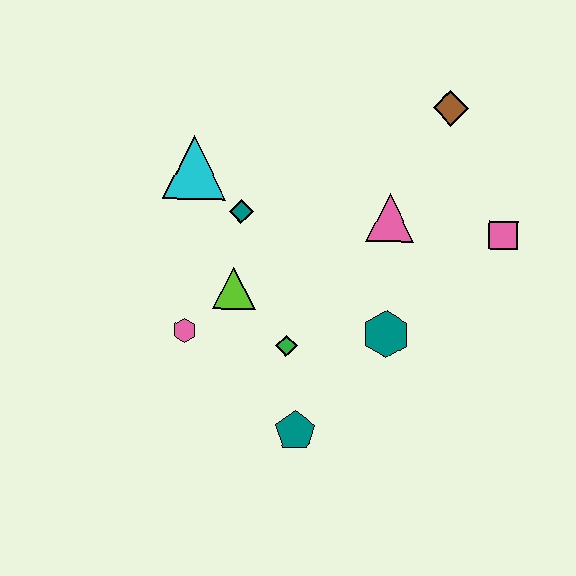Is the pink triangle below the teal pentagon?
No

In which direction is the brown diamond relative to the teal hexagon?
The brown diamond is above the teal hexagon.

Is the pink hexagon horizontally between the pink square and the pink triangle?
No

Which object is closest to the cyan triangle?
The teal diamond is closest to the cyan triangle.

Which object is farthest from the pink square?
The pink hexagon is farthest from the pink square.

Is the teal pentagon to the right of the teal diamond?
Yes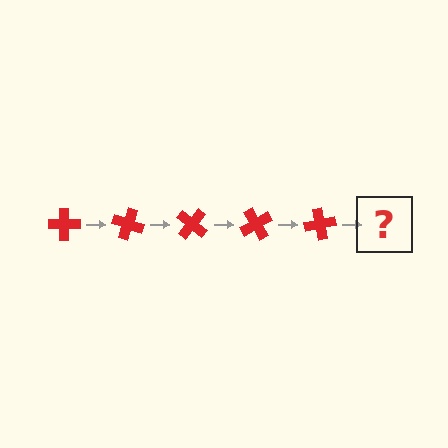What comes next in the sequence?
The next element should be a red cross rotated 100 degrees.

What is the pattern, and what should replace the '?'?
The pattern is that the cross rotates 20 degrees each step. The '?' should be a red cross rotated 100 degrees.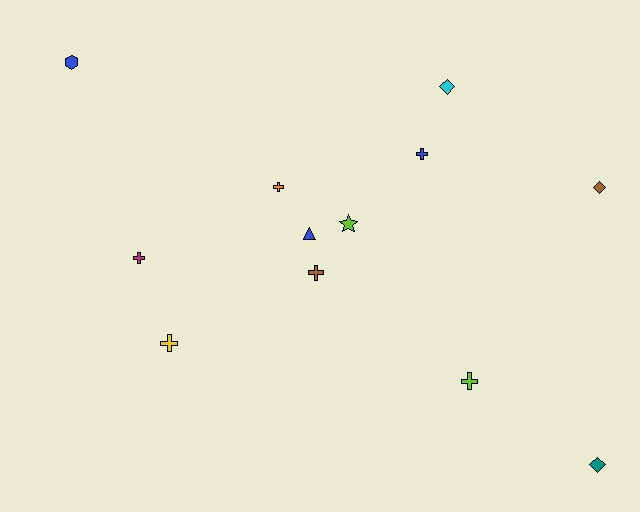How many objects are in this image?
There are 12 objects.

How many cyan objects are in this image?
There is 1 cyan object.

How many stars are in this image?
There is 1 star.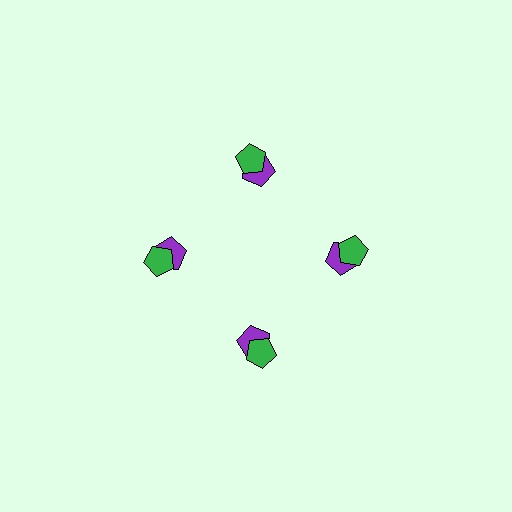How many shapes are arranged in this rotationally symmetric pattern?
There are 8 shapes, arranged in 4 groups of 2.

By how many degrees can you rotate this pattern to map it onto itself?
The pattern maps onto itself every 90 degrees of rotation.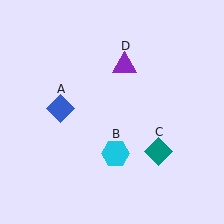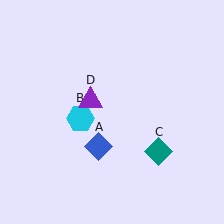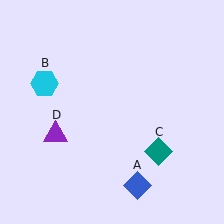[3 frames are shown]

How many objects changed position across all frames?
3 objects changed position: blue diamond (object A), cyan hexagon (object B), purple triangle (object D).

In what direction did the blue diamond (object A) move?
The blue diamond (object A) moved down and to the right.